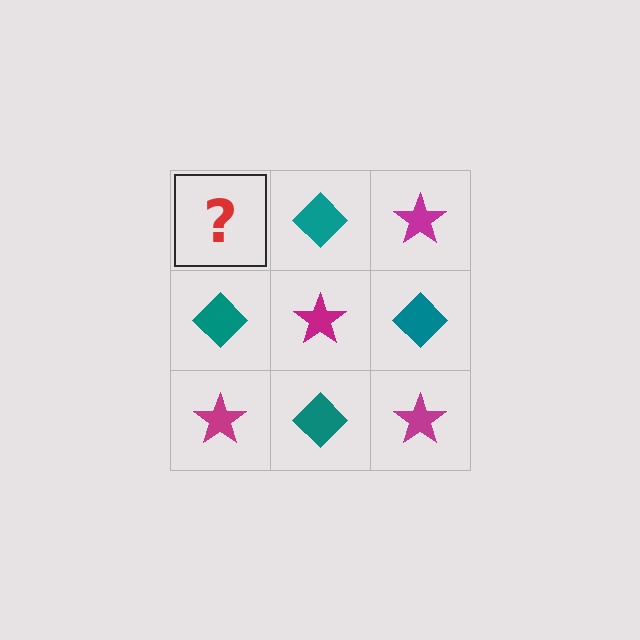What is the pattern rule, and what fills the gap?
The rule is that it alternates magenta star and teal diamond in a checkerboard pattern. The gap should be filled with a magenta star.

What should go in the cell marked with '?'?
The missing cell should contain a magenta star.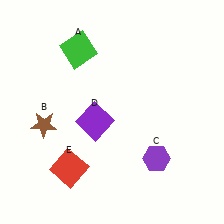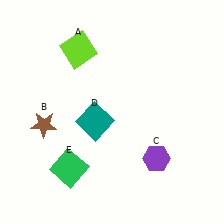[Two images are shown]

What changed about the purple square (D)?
In Image 1, D is purple. In Image 2, it changed to teal.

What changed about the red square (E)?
In Image 1, E is red. In Image 2, it changed to green.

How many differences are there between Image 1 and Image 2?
There are 3 differences between the two images.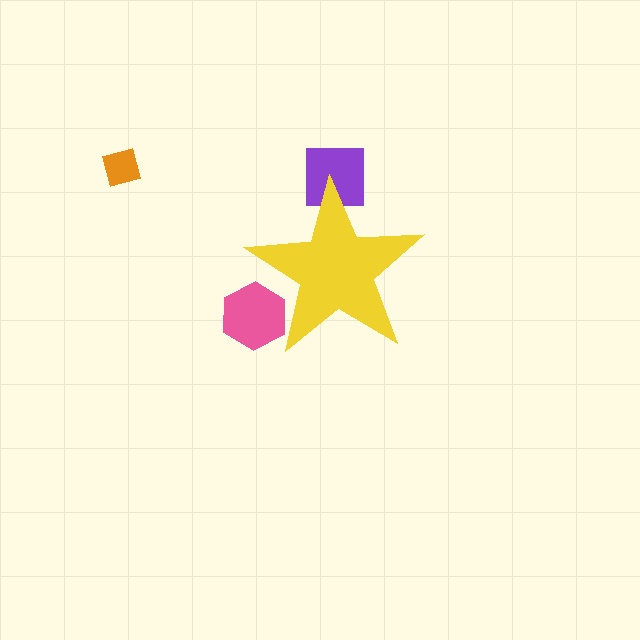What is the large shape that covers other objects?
A yellow star.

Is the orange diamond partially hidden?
No, the orange diamond is fully visible.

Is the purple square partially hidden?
Yes, the purple square is partially hidden behind the yellow star.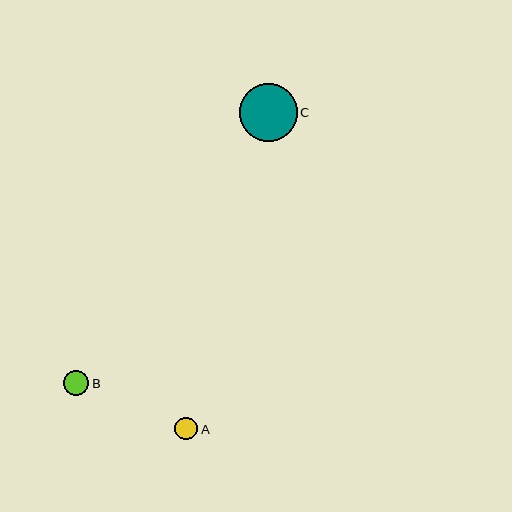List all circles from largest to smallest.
From largest to smallest: C, B, A.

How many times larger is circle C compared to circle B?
Circle C is approximately 2.3 times the size of circle B.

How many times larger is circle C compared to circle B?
Circle C is approximately 2.3 times the size of circle B.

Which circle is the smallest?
Circle A is the smallest with a size of approximately 23 pixels.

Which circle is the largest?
Circle C is the largest with a size of approximately 58 pixels.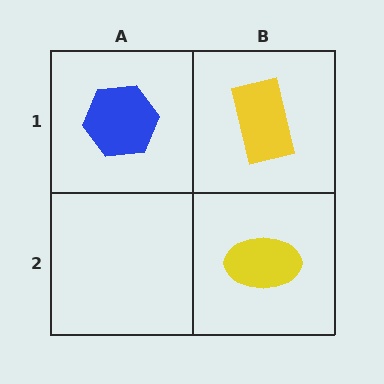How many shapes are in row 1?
2 shapes.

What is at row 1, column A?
A blue hexagon.